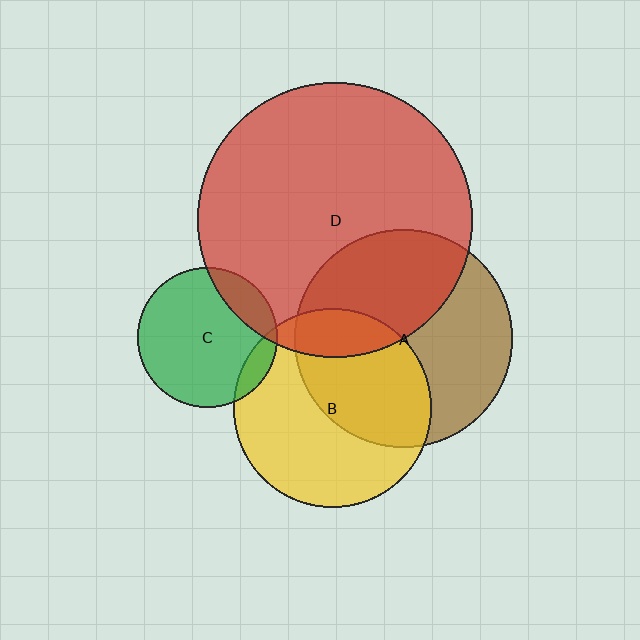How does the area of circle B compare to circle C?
Approximately 2.0 times.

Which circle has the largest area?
Circle D (red).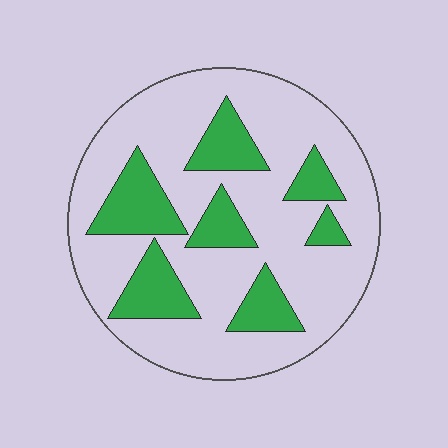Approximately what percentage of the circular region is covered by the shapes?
Approximately 25%.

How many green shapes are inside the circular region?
7.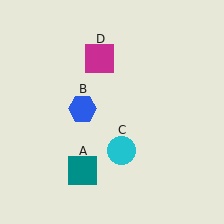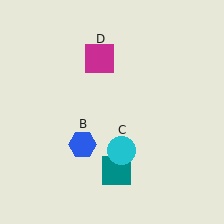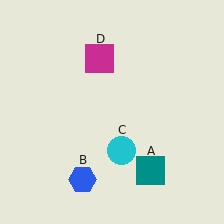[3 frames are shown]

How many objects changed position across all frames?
2 objects changed position: teal square (object A), blue hexagon (object B).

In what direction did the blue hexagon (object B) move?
The blue hexagon (object B) moved down.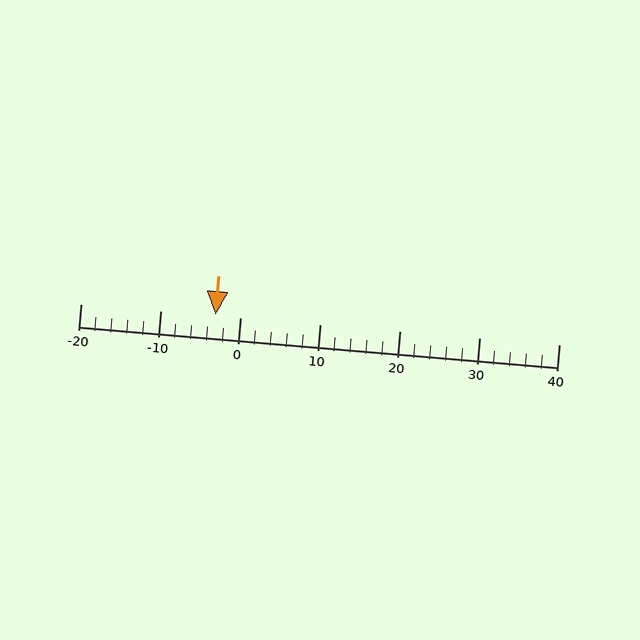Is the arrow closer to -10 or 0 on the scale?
The arrow is closer to 0.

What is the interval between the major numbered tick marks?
The major tick marks are spaced 10 units apart.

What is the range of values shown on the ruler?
The ruler shows values from -20 to 40.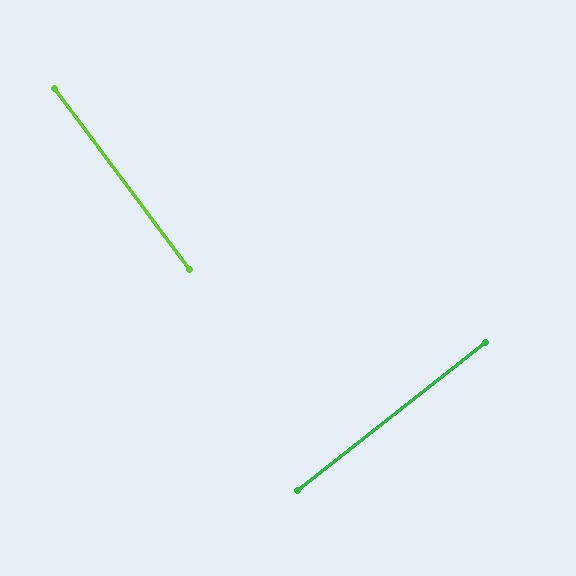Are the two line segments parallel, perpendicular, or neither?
Perpendicular — they meet at approximately 89°.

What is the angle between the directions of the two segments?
Approximately 89 degrees.